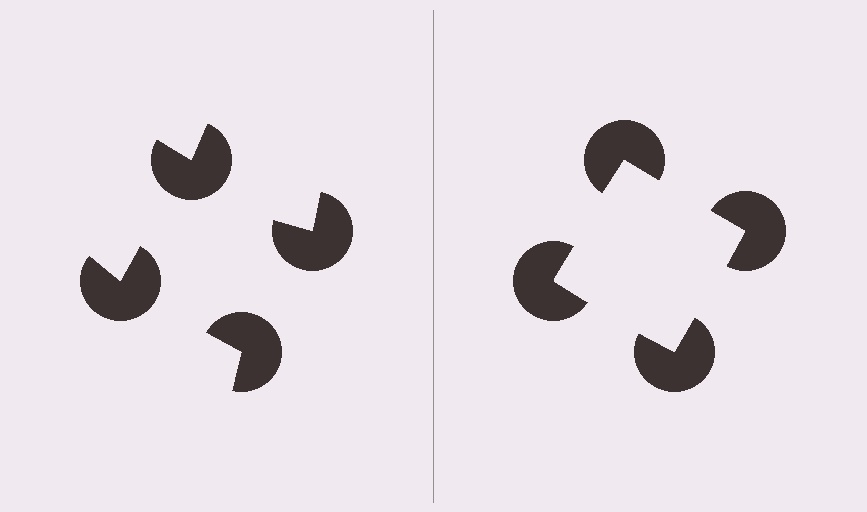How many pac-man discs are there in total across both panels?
8 — 4 on each side.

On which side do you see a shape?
An illusory square appears on the right side. On the left side the wedge cuts are rotated, so no coherent shape forms.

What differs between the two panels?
The pac-man discs are positioned identically on both sides; only the wedge orientations differ. On the right they align to a square; on the left they are misaligned.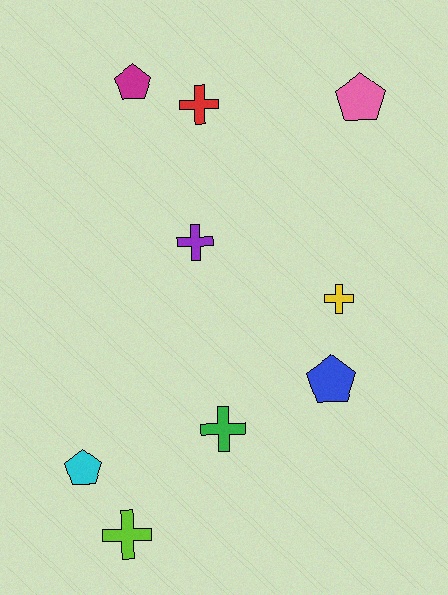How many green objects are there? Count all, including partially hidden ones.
There is 1 green object.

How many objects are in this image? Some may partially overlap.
There are 9 objects.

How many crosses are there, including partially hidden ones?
There are 5 crosses.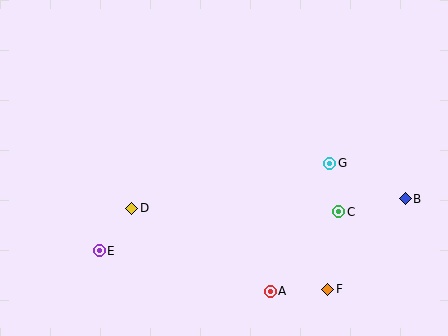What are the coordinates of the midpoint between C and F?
The midpoint between C and F is at (333, 251).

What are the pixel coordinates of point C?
Point C is at (339, 212).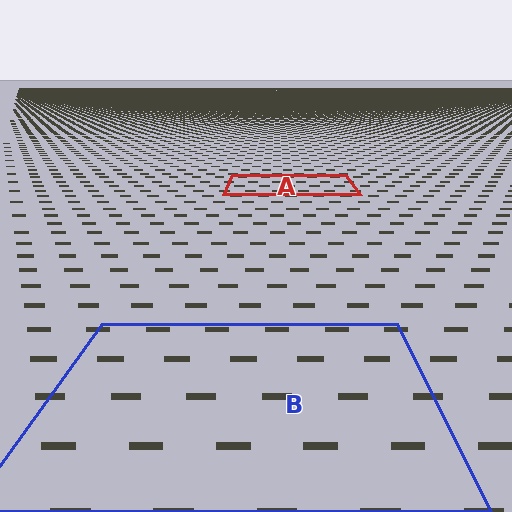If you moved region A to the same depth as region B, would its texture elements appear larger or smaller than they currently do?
They would appear larger. At a closer depth, the same texture elements are projected at a bigger on-screen size.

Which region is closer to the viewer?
Region B is closer. The texture elements there are larger and more spread out.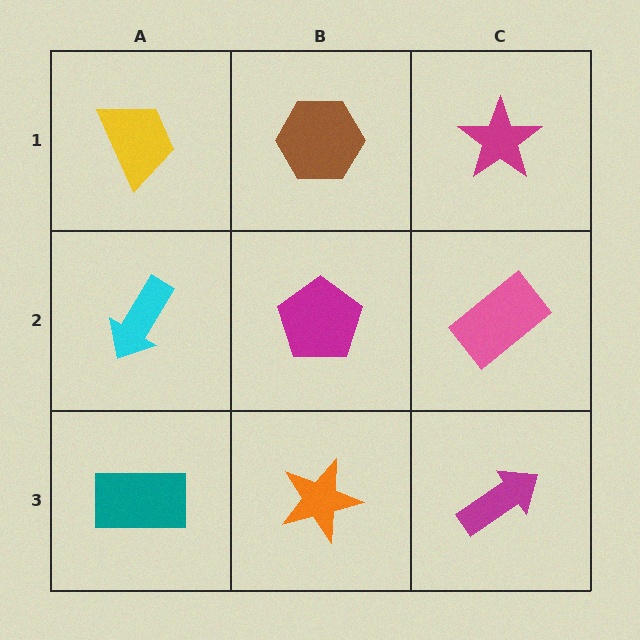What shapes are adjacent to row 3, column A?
A cyan arrow (row 2, column A), an orange star (row 3, column B).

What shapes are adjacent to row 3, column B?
A magenta pentagon (row 2, column B), a teal rectangle (row 3, column A), a magenta arrow (row 3, column C).